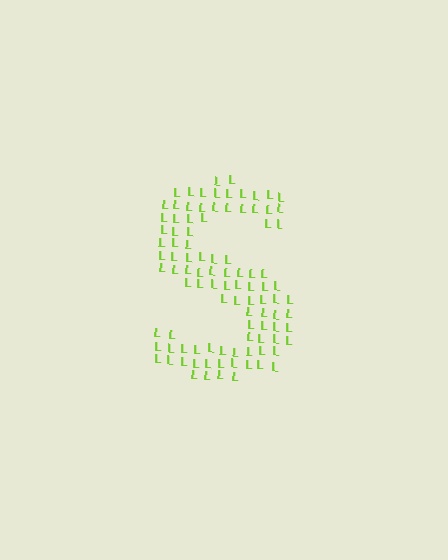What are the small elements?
The small elements are letter L's.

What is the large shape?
The large shape is the letter S.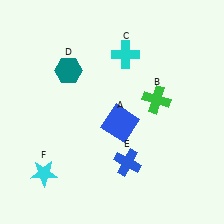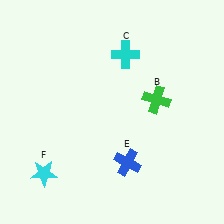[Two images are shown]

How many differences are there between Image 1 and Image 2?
There are 2 differences between the two images.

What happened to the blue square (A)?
The blue square (A) was removed in Image 2. It was in the bottom-right area of Image 1.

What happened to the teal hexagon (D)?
The teal hexagon (D) was removed in Image 2. It was in the top-left area of Image 1.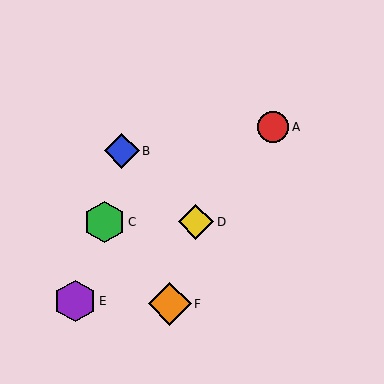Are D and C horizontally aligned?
Yes, both are at y≈222.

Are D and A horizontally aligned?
No, D is at y≈222 and A is at y≈127.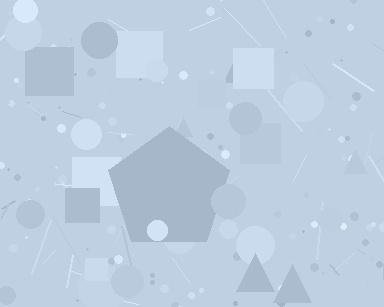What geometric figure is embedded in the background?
A pentagon is embedded in the background.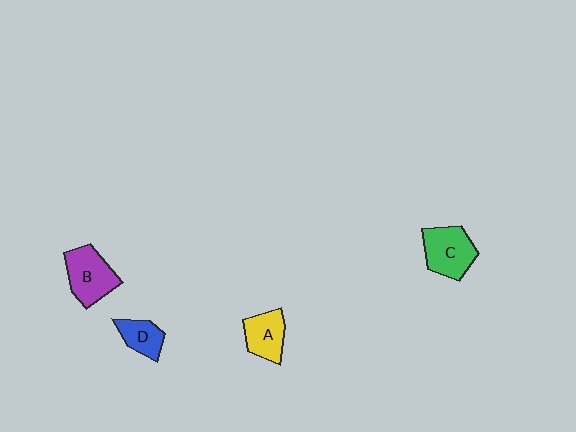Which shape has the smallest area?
Shape D (blue).